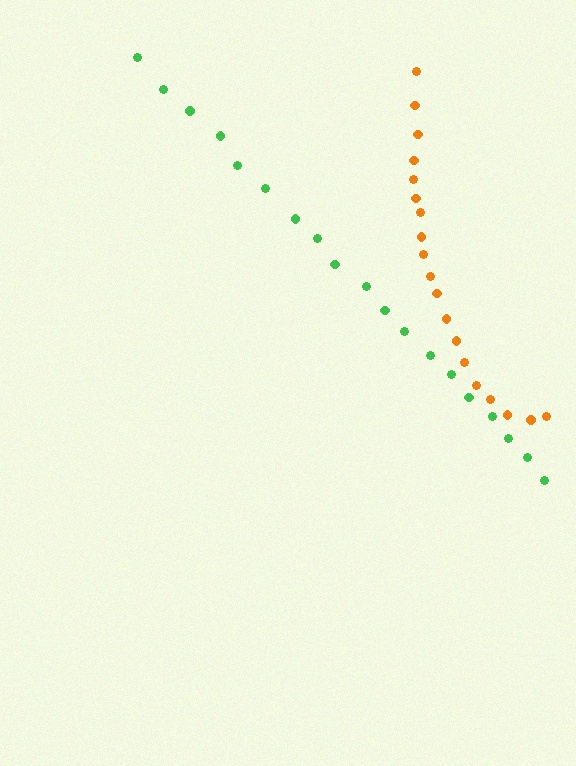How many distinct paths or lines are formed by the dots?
There are 2 distinct paths.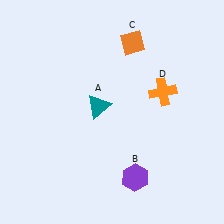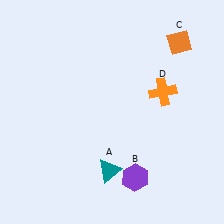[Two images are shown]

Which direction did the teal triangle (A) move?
The teal triangle (A) moved down.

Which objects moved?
The objects that moved are: the teal triangle (A), the orange diamond (C).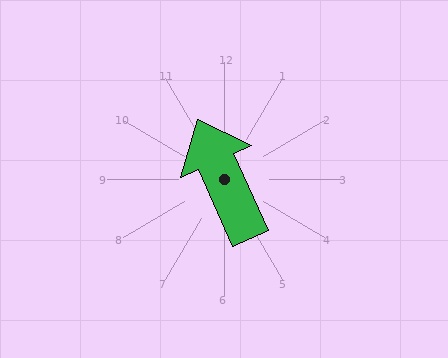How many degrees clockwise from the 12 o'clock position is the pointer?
Approximately 336 degrees.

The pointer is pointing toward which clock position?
Roughly 11 o'clock.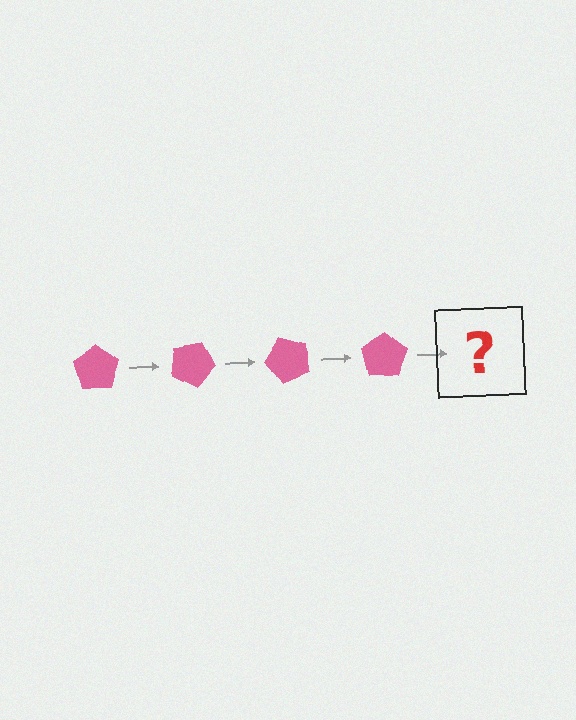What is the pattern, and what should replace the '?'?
The pattern is that the pentagon rotates 25 degrees each step. The '?' should be a pink pentagon rotated 100 degrees.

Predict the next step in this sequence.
The next step is a pink pentagon rotated 100 degrees.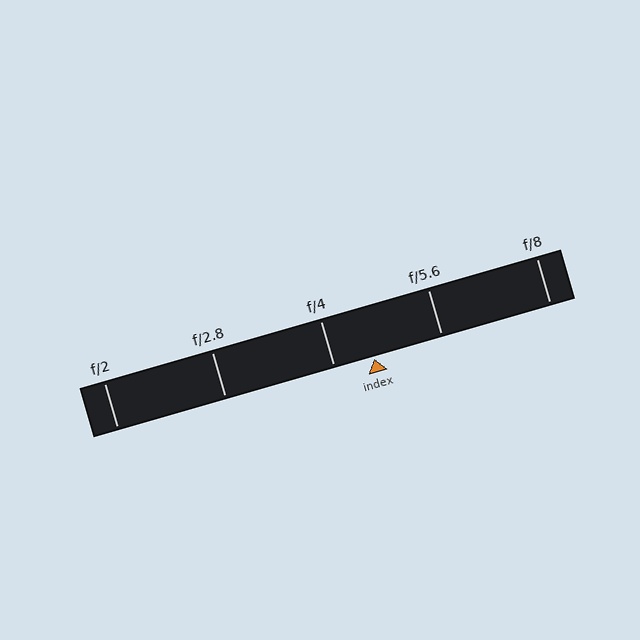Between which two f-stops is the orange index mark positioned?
The index mark is between f/4 and f/5.6.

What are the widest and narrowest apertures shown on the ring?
The widest aperture shown is f/2 and the narrowest is f/8.